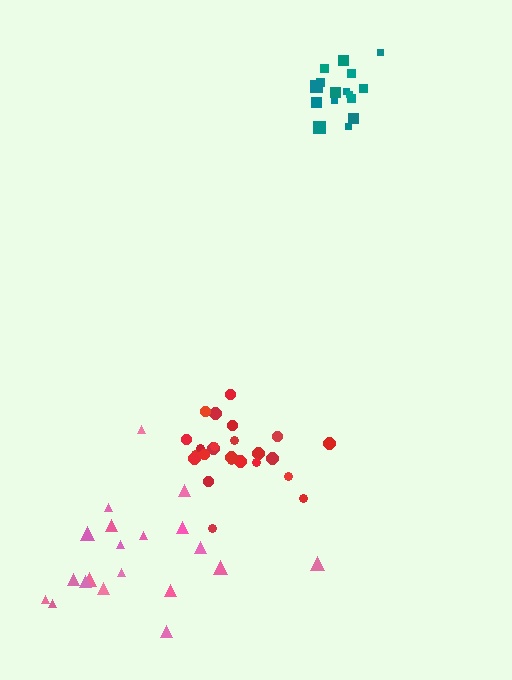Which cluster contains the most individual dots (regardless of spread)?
Red (24).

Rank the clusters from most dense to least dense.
teal, red, pink.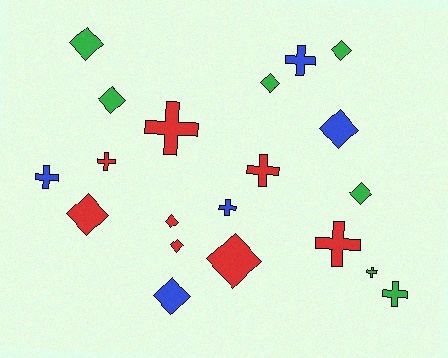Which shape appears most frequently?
Diamond, with 11 objects.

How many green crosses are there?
There are 2 green crosses.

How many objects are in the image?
There are 20 objects.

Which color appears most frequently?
Red, with 8 objects.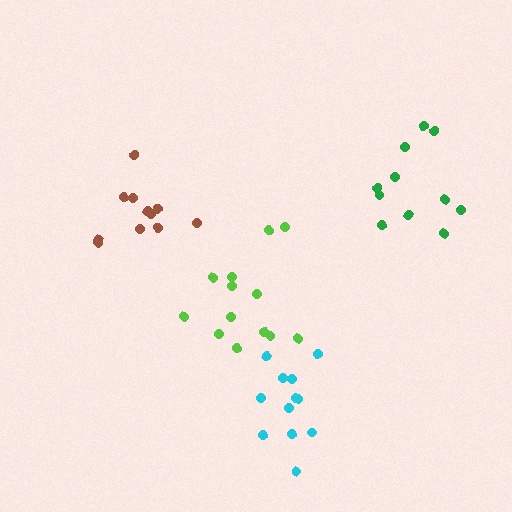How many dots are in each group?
Group 1: 13 dots, Group 2: 11 dots, Group 3: 12 dots, Group 4: 11 dots (47 total).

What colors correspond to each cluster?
The clusters are colored: lime, green, cyan, brown.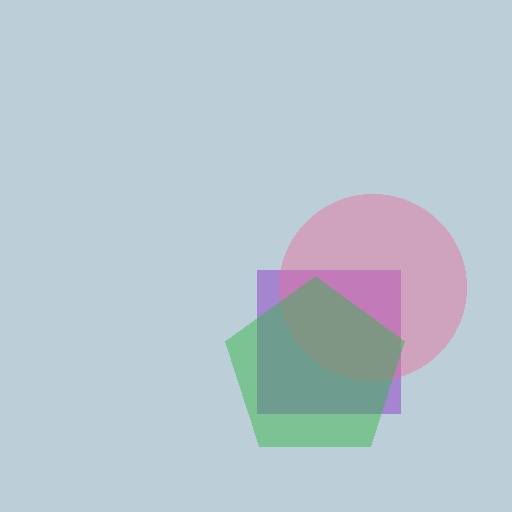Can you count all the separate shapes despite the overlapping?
Yes, there are 3 separate shapes.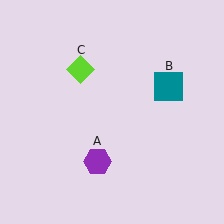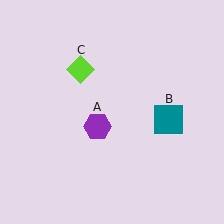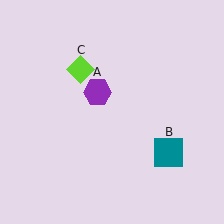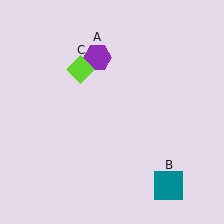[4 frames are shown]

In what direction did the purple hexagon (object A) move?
The purple hexagon (object A) moved up.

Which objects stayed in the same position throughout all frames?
Lime diamond (object C) remained stationary.